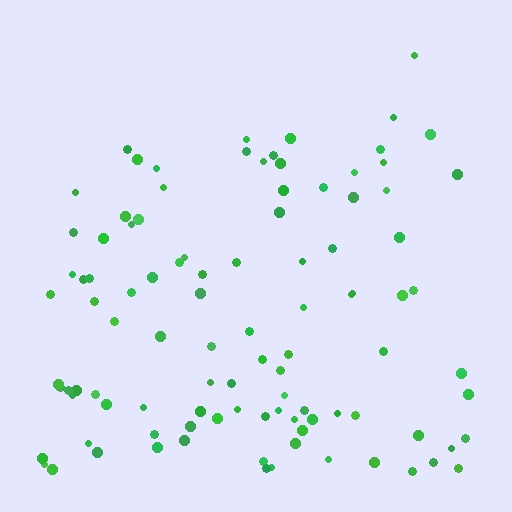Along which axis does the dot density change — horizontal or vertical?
Vertical.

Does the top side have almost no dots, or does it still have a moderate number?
Still a moderate number, just noticeably fewer than the bottom.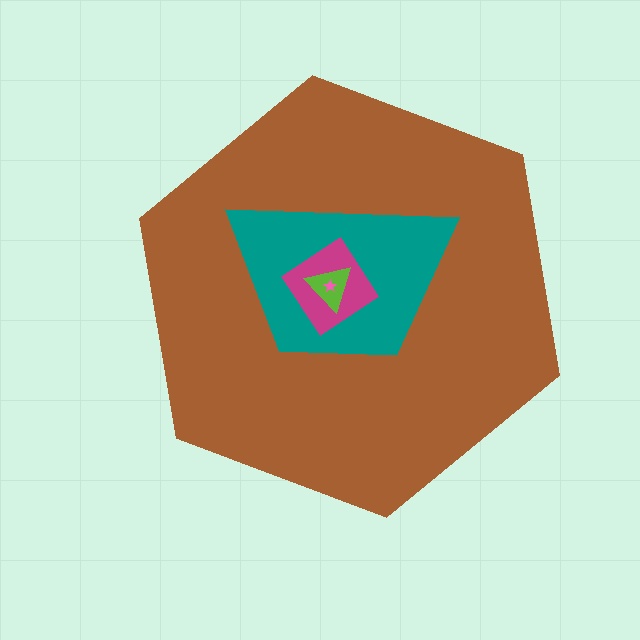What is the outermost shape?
The brown hexagon.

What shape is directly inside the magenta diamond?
The lime triangle.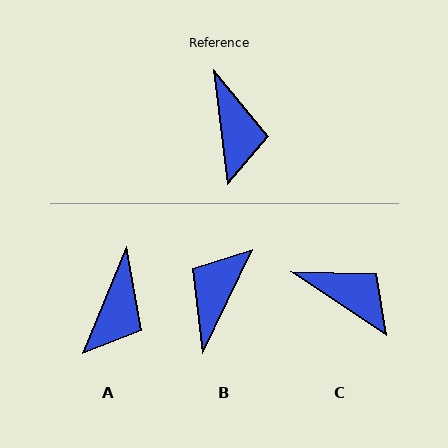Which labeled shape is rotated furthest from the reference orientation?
B, about 147 degrees away.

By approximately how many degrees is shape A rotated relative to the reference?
Approximately 29 degrees clockwise.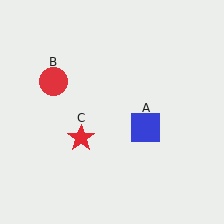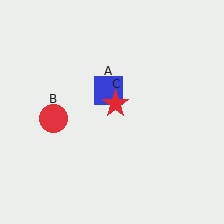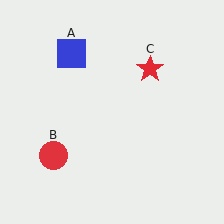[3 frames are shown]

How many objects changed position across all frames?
3 objects changed position: blue square (object A), red circle (object B), red star (object C).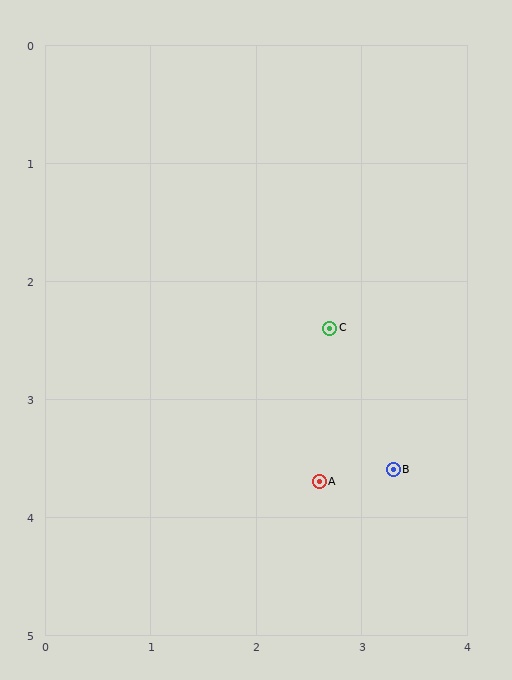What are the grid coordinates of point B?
Point B is at approximately (3.3, 3.6).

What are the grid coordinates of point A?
Point A is at approximately (2.6, 3.7).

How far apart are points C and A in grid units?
Points C and A are about 1.3 grid units apart.